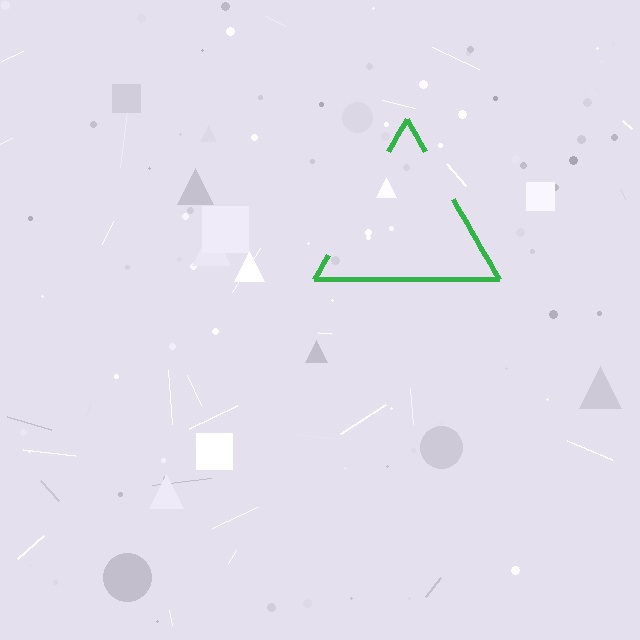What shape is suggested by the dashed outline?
The dashed outline suggests a triangle.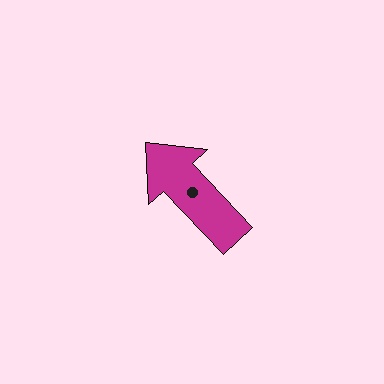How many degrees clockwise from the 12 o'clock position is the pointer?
Approximately 317 degrees.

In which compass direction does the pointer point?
Northwest.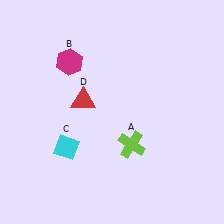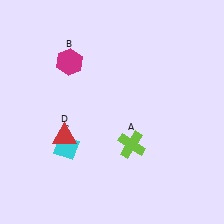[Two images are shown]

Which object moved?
The red triangle (D) moved down.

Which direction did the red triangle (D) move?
The red triangle (D) moved down.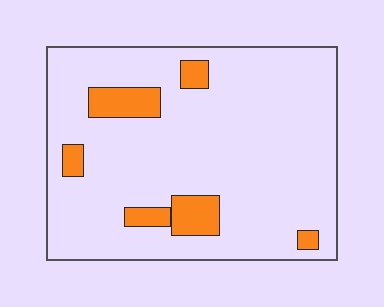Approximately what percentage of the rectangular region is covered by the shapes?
Approximately 10%.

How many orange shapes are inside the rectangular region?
6.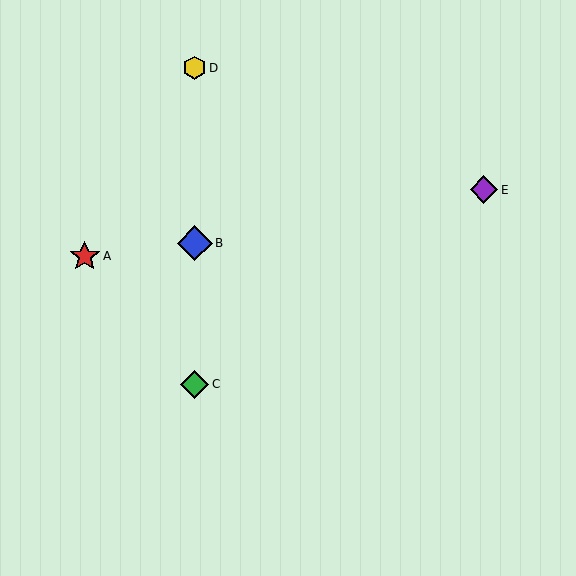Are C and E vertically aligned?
No, C is at x≈195 and E is at x≈484.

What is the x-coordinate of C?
Object C is at x≈195.